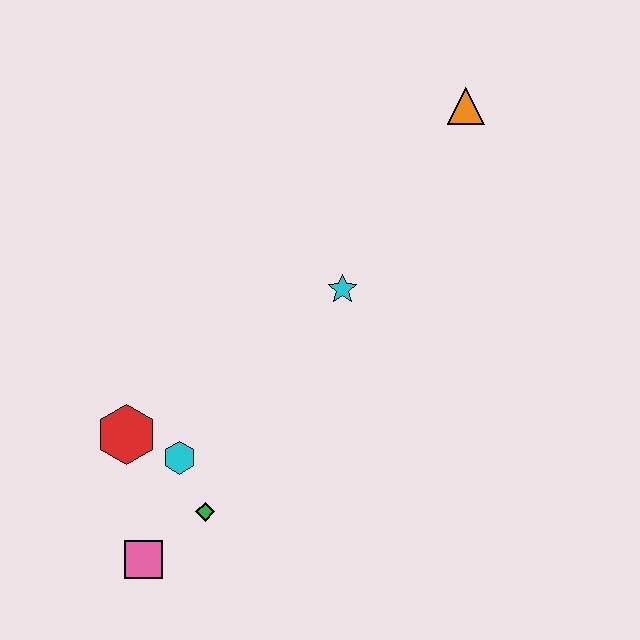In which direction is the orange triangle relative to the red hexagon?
The orange triangle is to the right of the red hexagon.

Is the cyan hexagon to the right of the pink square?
Yes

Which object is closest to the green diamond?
The cyan hexagon is closest to the green diamond.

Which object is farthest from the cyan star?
The pink square is farthest from the cyan star.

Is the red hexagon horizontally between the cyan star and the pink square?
No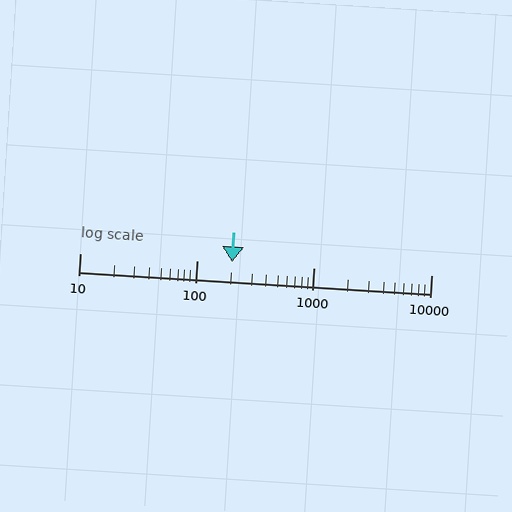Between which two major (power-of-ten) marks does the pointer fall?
The pointer is between 100 and 1000.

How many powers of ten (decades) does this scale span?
The scale spans 3 decades, from 10 to 10000.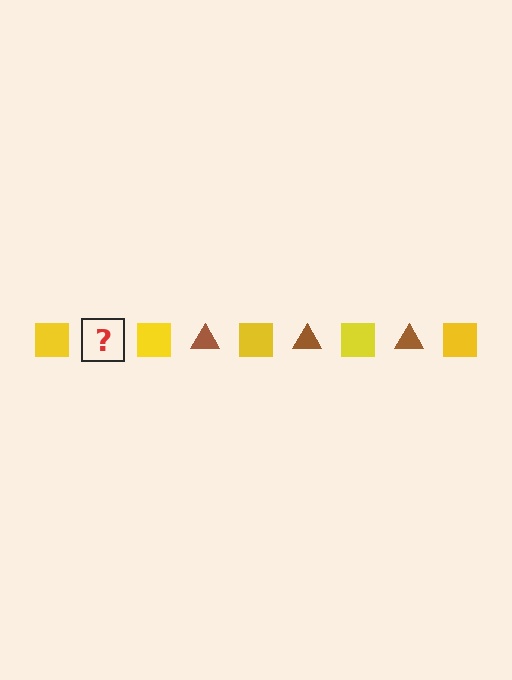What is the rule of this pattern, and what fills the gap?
The rule is that the pattern alternates between yellow square and brown triangle. The gap should be filled with a brown triangle.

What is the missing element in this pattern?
The missing element is a brown triangle.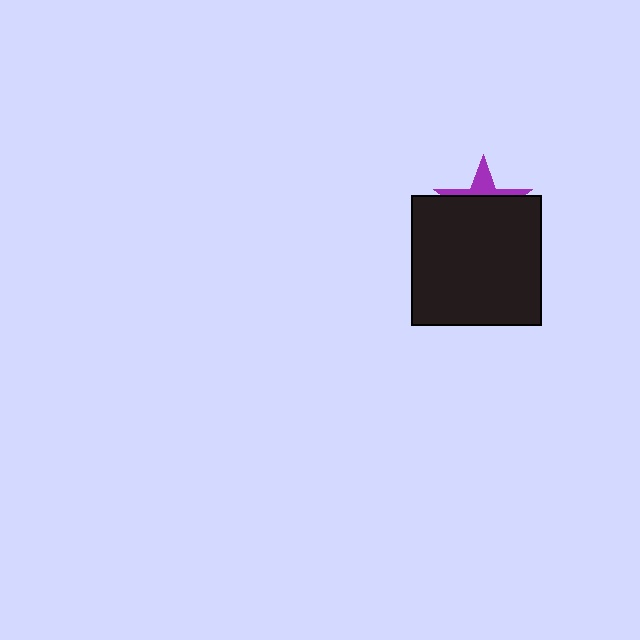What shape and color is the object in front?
The object in front is a black square.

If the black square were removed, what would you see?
You would see the complete purple star.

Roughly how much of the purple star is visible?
A small part of it is visible (roughly 32%).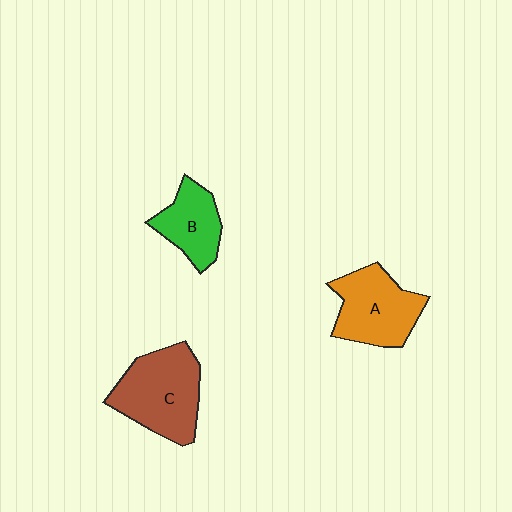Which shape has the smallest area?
Shape B (green).